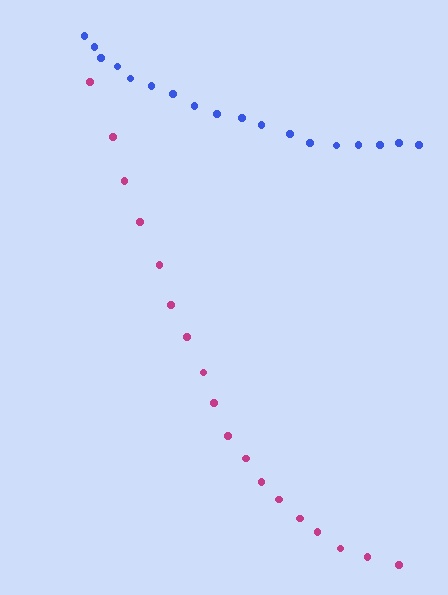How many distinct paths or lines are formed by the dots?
There are 2 distinct paths.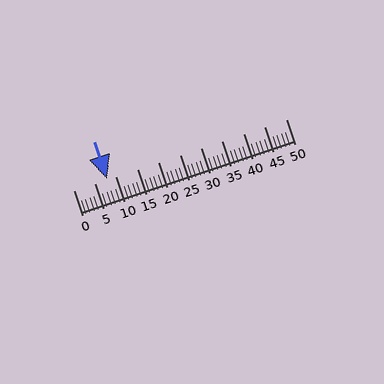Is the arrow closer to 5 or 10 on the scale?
The arrow is closer to 10.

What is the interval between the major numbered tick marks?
The major tick marks are spaced 5 units apart.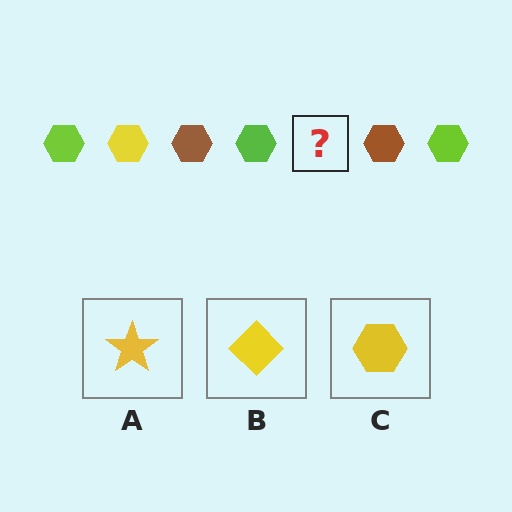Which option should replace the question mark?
Option C.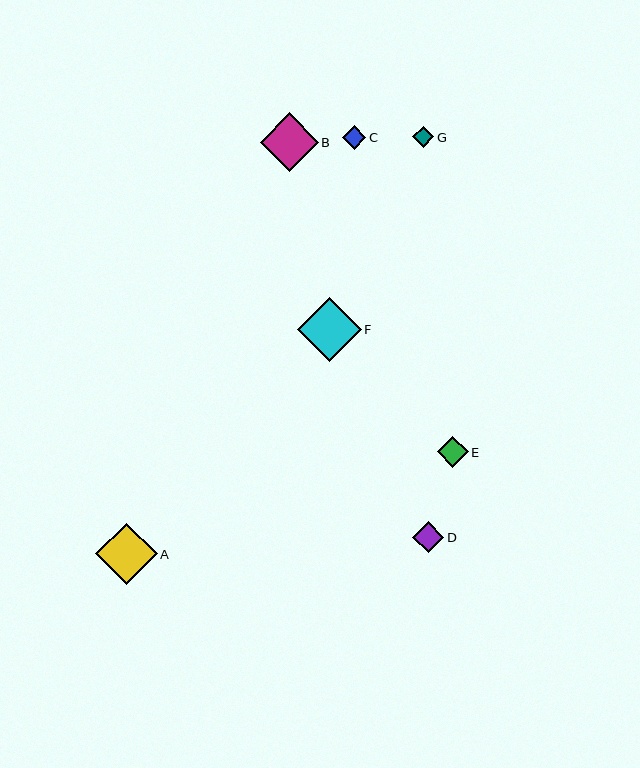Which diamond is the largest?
Diamond F is the largest with a size of approximately 64 pixels.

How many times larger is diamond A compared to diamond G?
Diamond A is approximately 2.9 times the size of diamond G.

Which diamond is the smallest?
Diamond G is the smallest with a size of approximately 21 pixels.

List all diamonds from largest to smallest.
From largest to smallest: F, A, B, D, E, C, G.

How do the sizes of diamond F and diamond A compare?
Diamond F and diamond A are approximately the same size.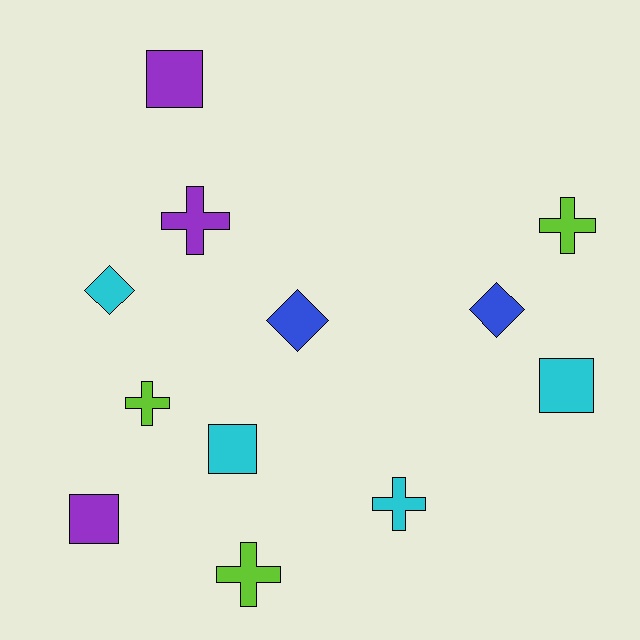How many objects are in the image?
There are 12 objects.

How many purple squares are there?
There are 2 purple squares.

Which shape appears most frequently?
Cross, with 5 objects.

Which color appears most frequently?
Cyan, with 4 objects.